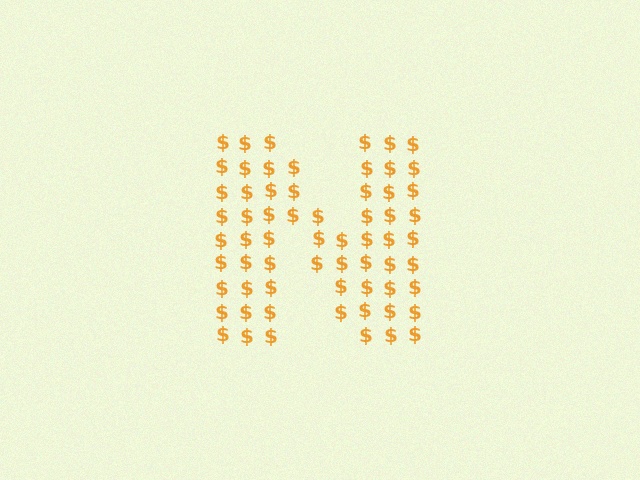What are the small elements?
The small elements are dollar signs.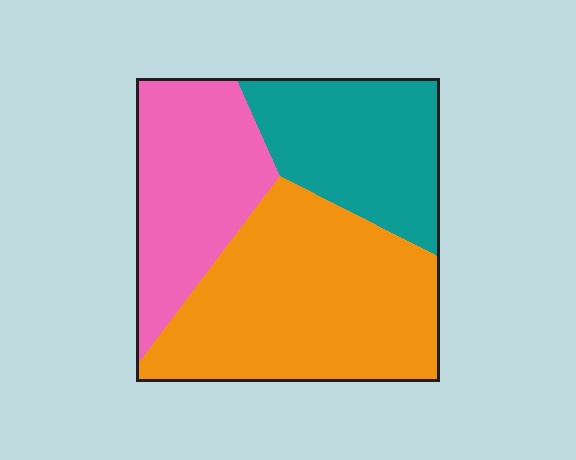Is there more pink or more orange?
Orange.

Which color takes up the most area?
Orange, at roughly 45%.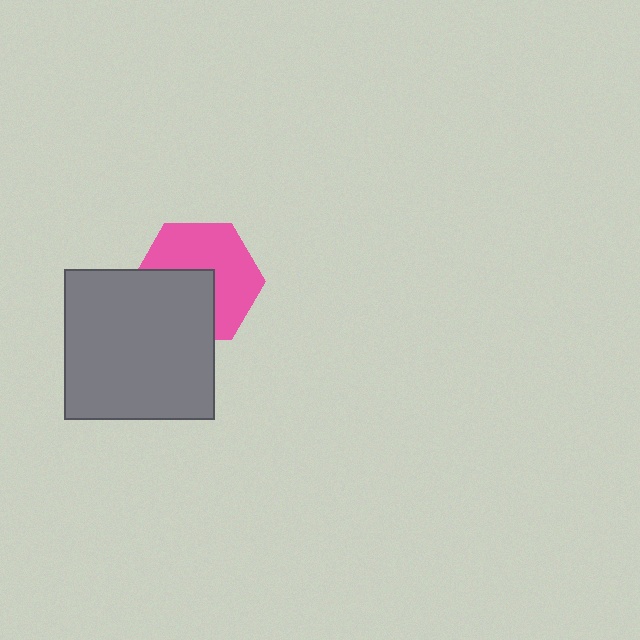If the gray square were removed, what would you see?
You would see the complete pink hexagon.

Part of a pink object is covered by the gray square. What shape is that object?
It is a hexagon.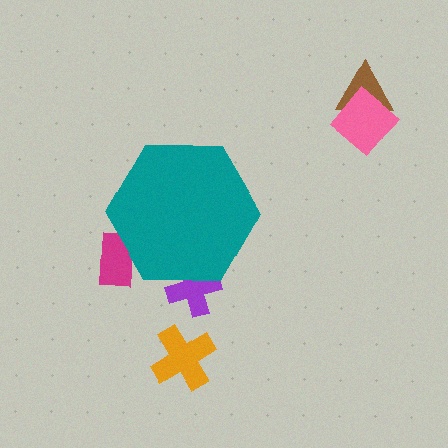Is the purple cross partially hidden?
Yes, the purple cross is partially hidden behind the teal hexagon.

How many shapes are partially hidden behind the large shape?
2 shapes are partially hidden.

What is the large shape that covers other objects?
A teal hexagon.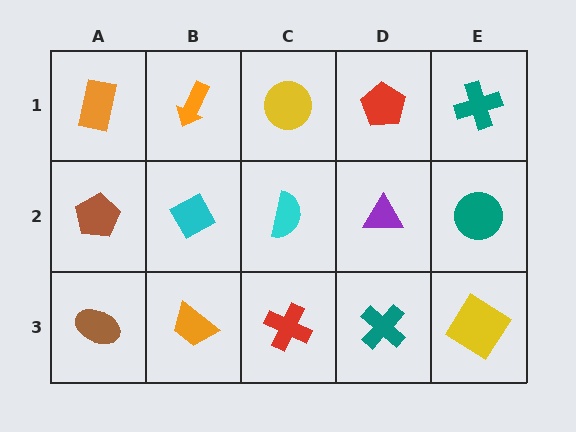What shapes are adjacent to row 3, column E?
A teal circle (row 2, column E), a teal cross (row 3, column D).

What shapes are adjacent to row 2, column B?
An orange arrow (row 1, column B), an orange trapezoid (row 3, column B), a brown pentagon (row 2, column A), a cyan semicircle (row 2, column C).